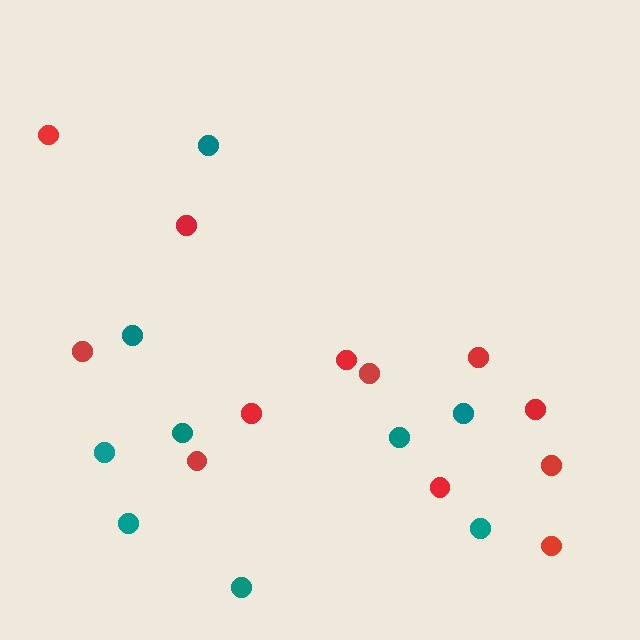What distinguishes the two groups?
There are 2 groups: one group of red circles (12) and one group of teal circles (9).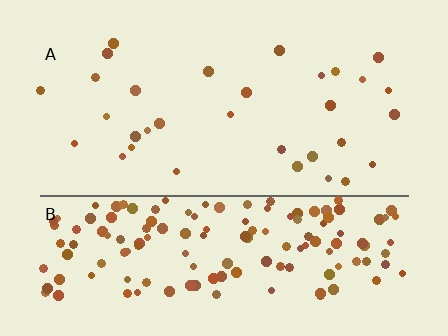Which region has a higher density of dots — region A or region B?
B (the bottom).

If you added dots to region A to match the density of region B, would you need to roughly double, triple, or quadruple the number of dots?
Approximately quadruple.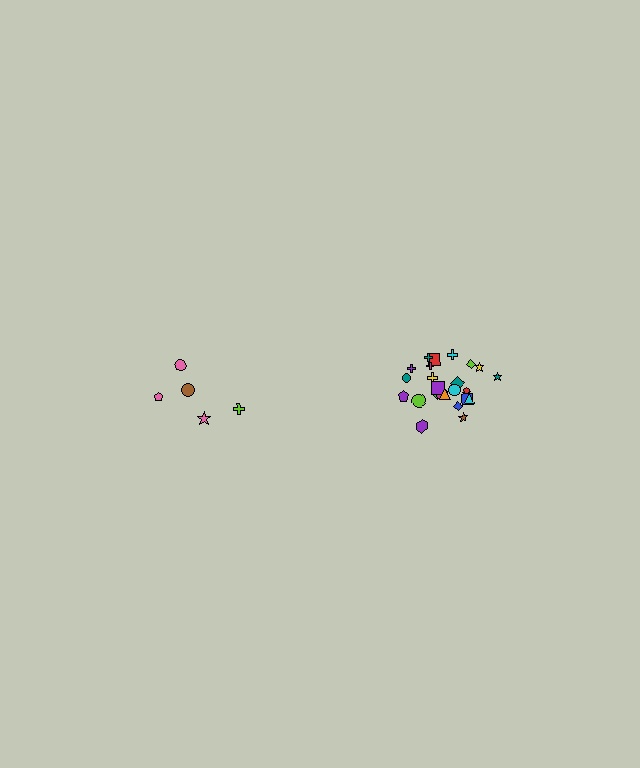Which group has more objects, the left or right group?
The right group.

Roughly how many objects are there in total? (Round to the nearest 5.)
Roughly 30 objects in total.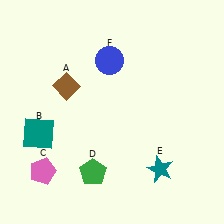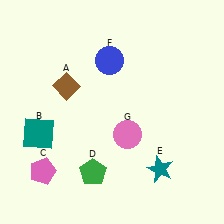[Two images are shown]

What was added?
A pink circle (G) was added in Image 2.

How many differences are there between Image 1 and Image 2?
There is 1 difference between the two images.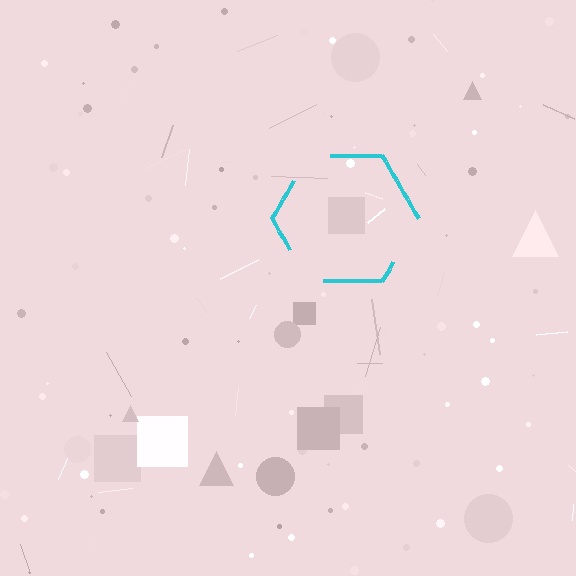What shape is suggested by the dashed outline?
The dashed outline suggests a hexagon.